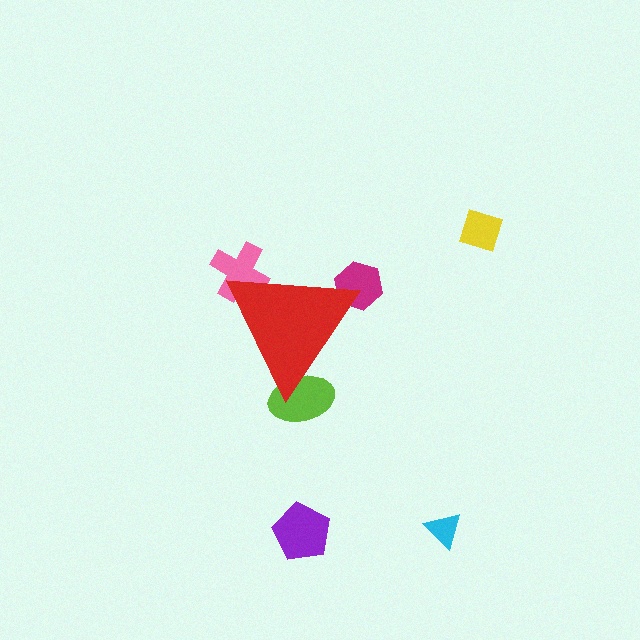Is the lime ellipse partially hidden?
Yes, the lime ellipse is partially hidden behind the red triangle.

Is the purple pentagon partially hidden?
No, the purple pentagon is fully visible.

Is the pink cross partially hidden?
Yes, the pink cross is partially hidden behind the red triangle.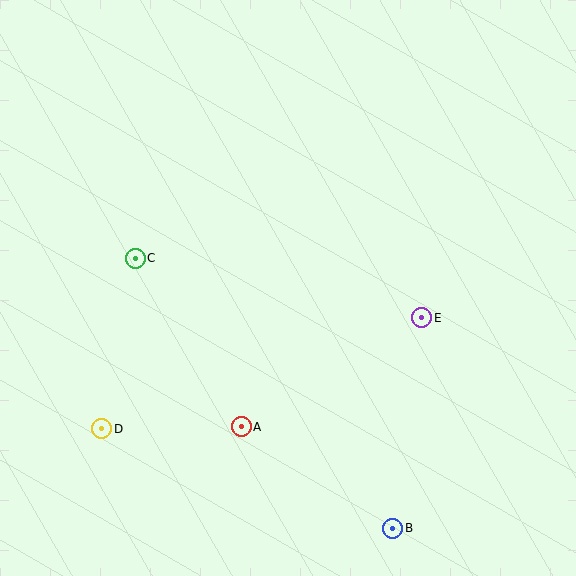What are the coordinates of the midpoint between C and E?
The midpoint between C and E is at (279, 288).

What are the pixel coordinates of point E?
Point E is at (422, 318).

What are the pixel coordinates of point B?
Point B is at (393, 528).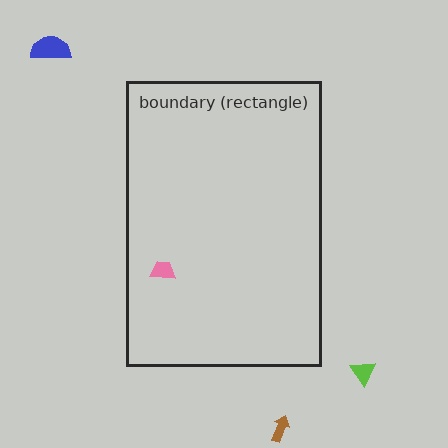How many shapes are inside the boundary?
1 inside, 3 outside.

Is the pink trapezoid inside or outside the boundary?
Inside.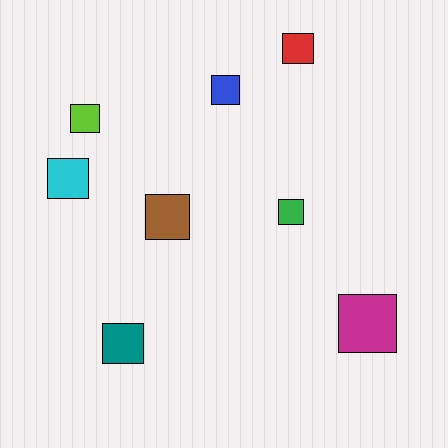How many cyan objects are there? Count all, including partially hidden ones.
There is 1 cyan object.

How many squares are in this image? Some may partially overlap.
There are 8 squares.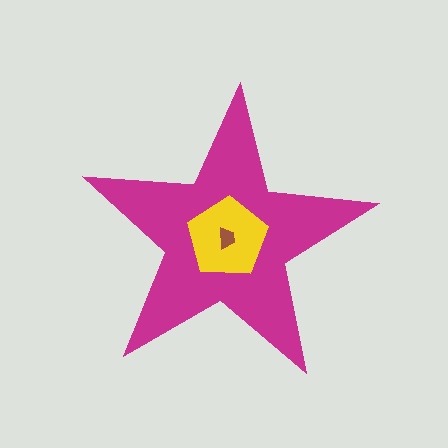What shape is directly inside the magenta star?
The yellow pentagon.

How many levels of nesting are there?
3.